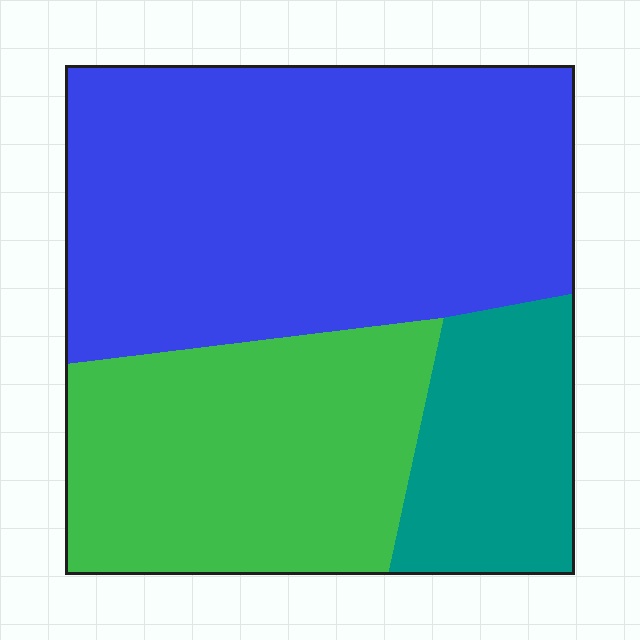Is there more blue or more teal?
Blue.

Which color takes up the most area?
Blue, at roughly 50%.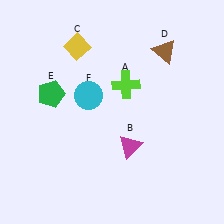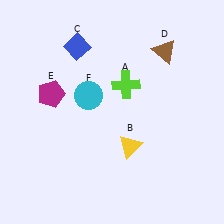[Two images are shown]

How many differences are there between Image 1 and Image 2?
There are 3 differences between the two images.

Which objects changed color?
B changed from magenta to yellow. C changed from yellow to blue. E changed from green to magenta.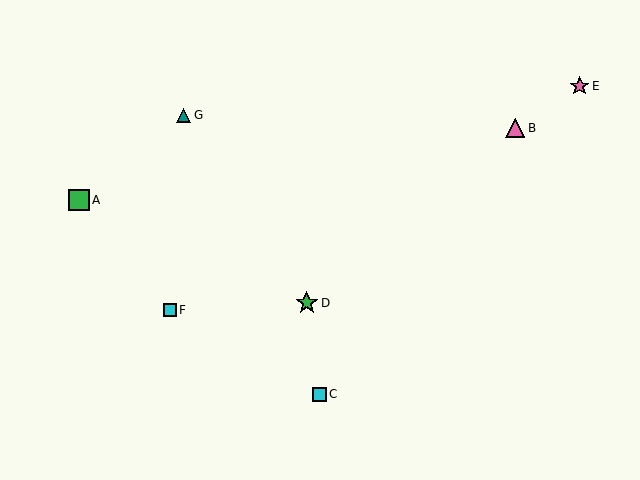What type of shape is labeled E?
Shape E is a pink star.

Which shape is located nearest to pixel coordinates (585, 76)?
The pink star (labeled E) at (580, 86) is nearest to that location.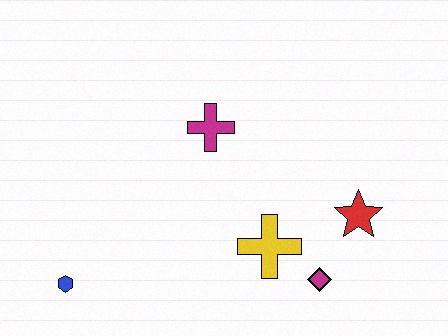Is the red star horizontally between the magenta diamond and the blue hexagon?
No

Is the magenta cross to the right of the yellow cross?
No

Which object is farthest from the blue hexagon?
The red star is farthest from the blue hexagon.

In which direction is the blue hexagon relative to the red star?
The blue hexagon is to the left of the red star.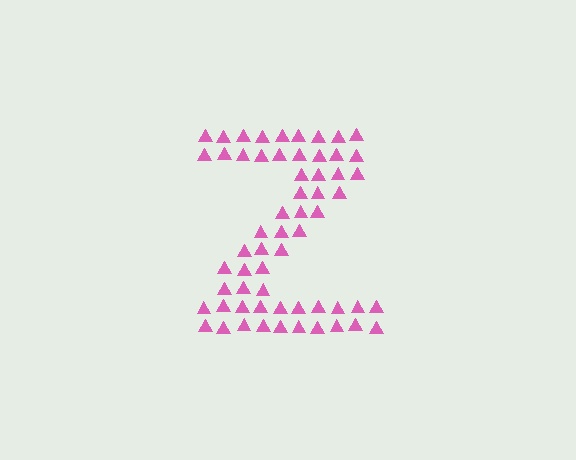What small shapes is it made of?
It is made of small triangles.